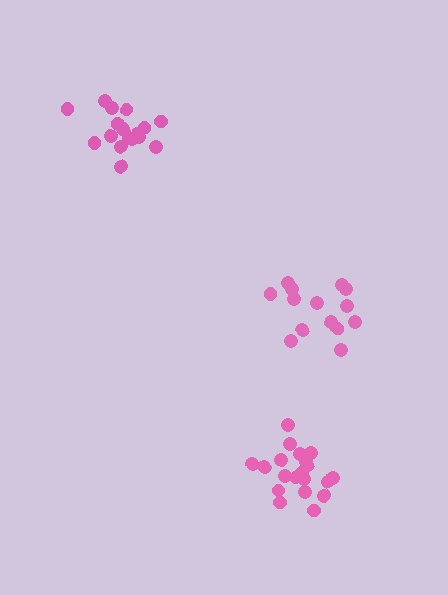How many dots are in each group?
Group 1: 14 dots, Group 2: 20 dots, Group 3: 18 dots (52 total).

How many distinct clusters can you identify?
There are 3 distinct clusters.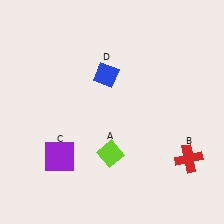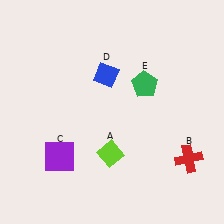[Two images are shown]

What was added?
A green pentagon (E) was added in Image 2.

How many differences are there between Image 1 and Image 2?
There is 1 difference between the two images.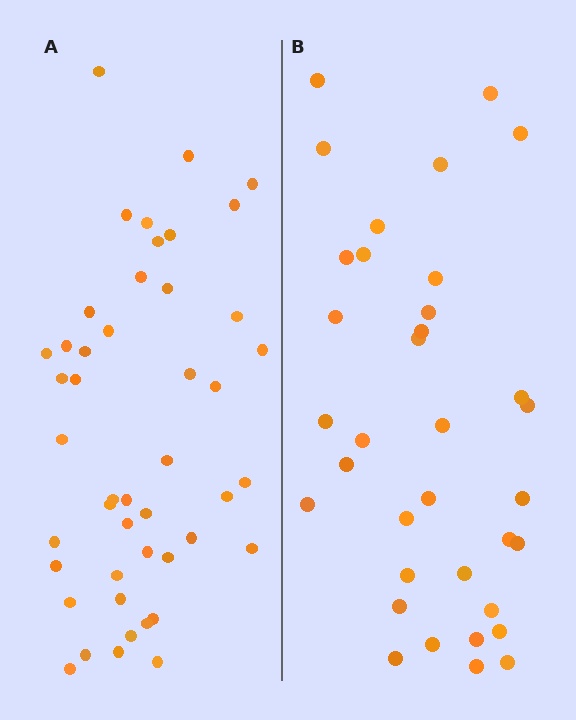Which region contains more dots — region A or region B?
Region A (the left region) has more dots.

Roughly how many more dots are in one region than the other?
Region A has roughly 12 or so more dots than region B.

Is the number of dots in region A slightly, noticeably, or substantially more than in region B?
Region A has noticeably more, but not dramatically so. The ratio is roughly 1.3 to 1.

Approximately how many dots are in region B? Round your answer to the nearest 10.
About 40 dots. (The exact count is 35, which rounds to 40.)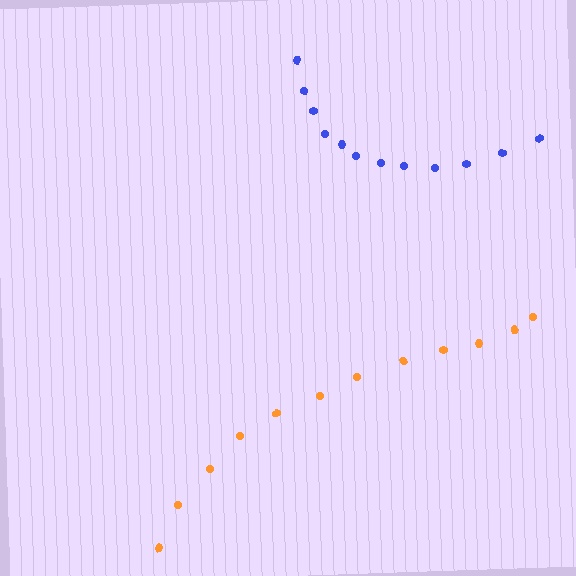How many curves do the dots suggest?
There are 2 distinct paths.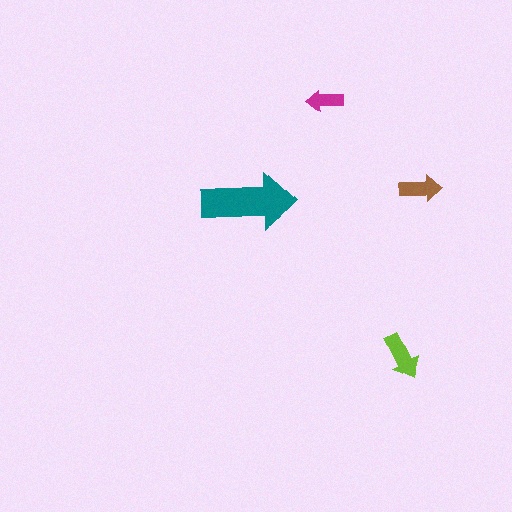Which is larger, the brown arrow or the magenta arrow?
The brown one.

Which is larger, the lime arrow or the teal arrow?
The teal one.